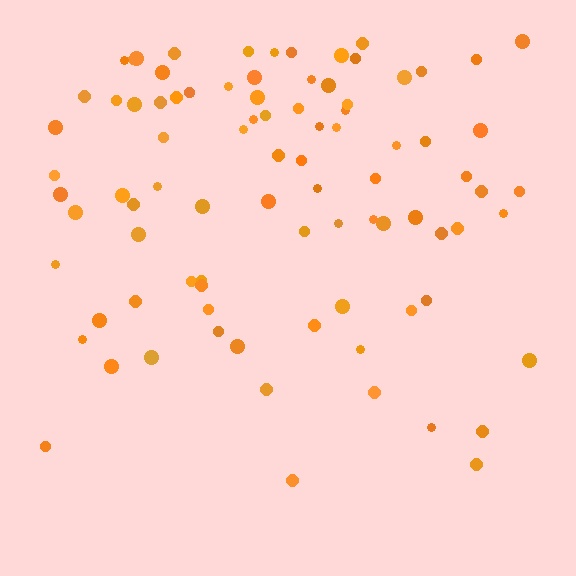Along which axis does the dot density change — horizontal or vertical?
Vertical.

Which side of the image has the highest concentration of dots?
The top.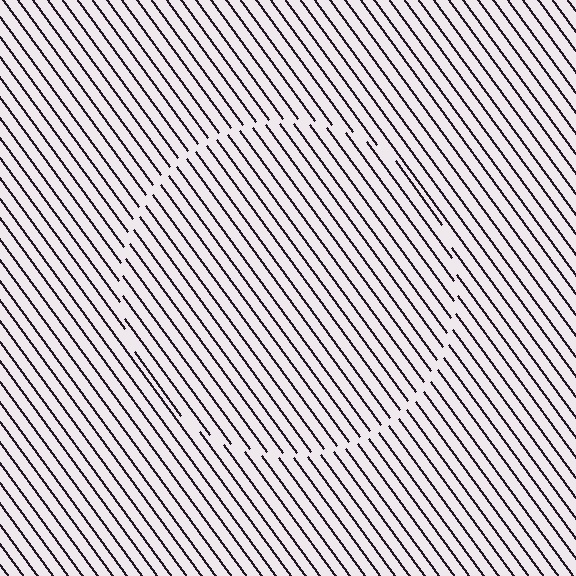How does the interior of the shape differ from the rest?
The interior of the shape contains the same grating, shifted by half a period — the contour is defined by the phase discontinuity where line-ends from the inner and outer gratings abut.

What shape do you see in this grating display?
An illusory circle. The interior of the shape contains the same grating, shifted by half a period — the contour is defined by the phase discontinuity where line-ends from the inner and outer gratings abut.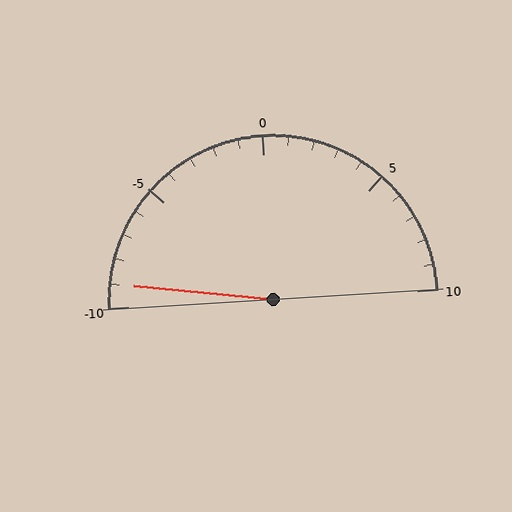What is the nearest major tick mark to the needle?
The nearest major tick mark is -10.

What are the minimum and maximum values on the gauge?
The gauge ranges from -10 to 10.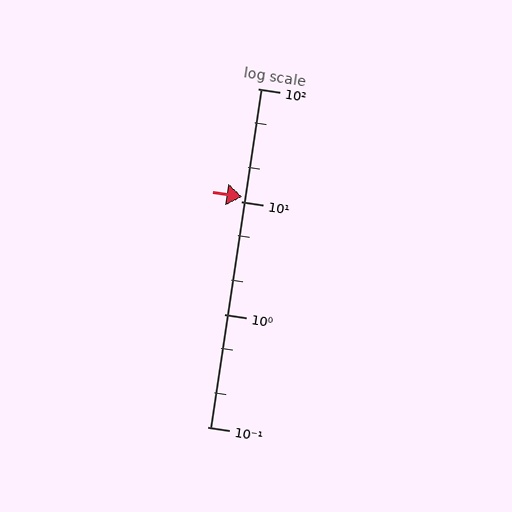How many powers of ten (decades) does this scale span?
The scale spans 3 decades, from 0.1 to 100.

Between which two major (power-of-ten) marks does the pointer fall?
The pointer is between 10 and 100.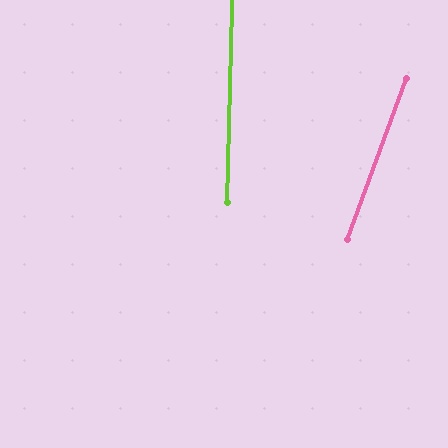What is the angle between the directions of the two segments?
Approximately 18 degrees.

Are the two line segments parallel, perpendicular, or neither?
Neither parallel nor perpendicular — they differ by about 18°.